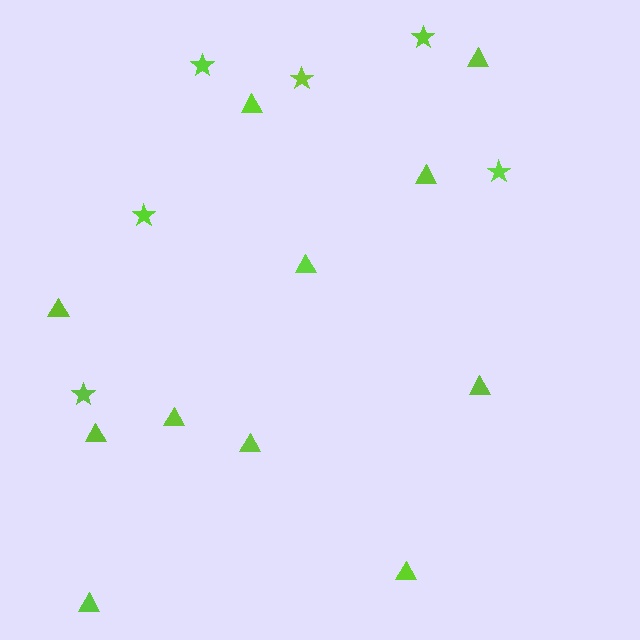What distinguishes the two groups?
There are 2 groups: one group of triangles (11) and one group of stars (6).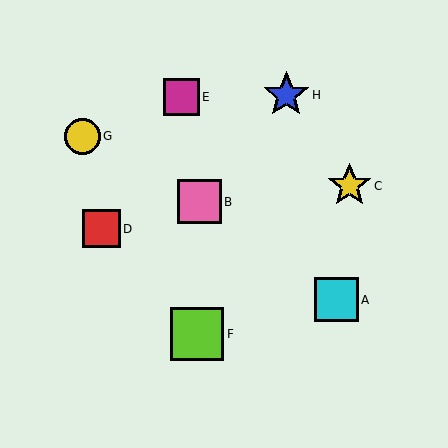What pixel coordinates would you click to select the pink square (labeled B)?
Click at (200, 202) to select the pink square B.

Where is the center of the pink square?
The center of the pink square is at (200, 202).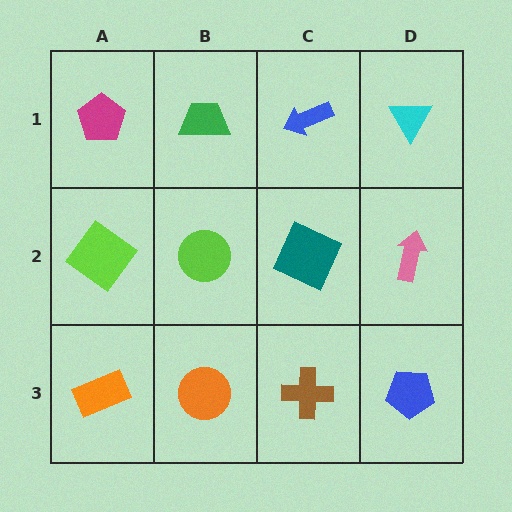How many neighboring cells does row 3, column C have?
3.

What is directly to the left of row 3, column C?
An orange circle.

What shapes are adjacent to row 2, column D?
A cyan triangle (row 1, column D), a blue pentagon (row 3, column D), a teal square (row 2, column C).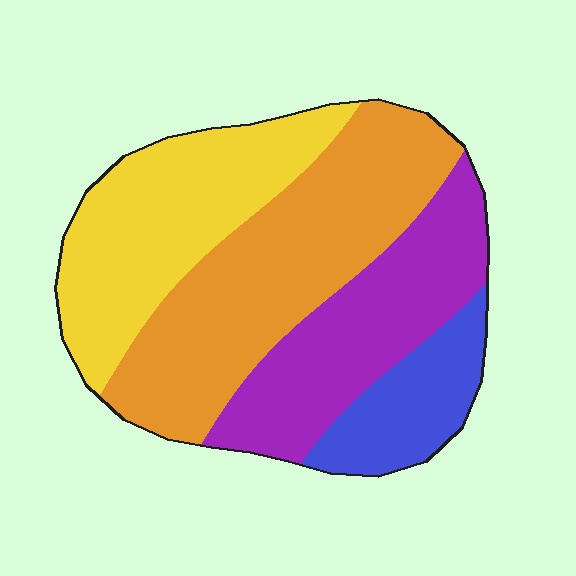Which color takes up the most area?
Orange, at roughly 35%.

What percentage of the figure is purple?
Purple covers around 25% of the figure.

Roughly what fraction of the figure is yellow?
Yellow takes up about one quarter (1/4) of the figure.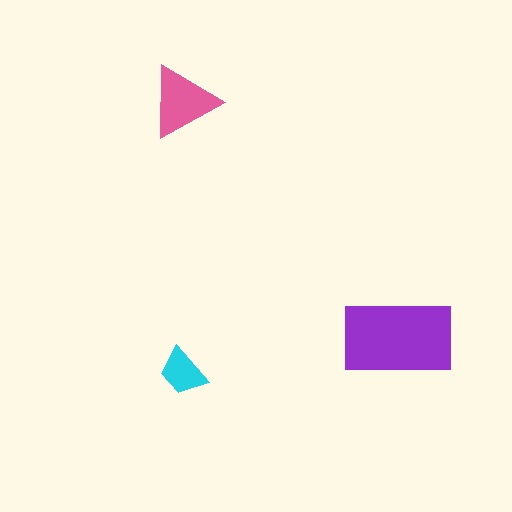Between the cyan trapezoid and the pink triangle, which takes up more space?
The pink triangle.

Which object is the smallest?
The cyan trapezoid.